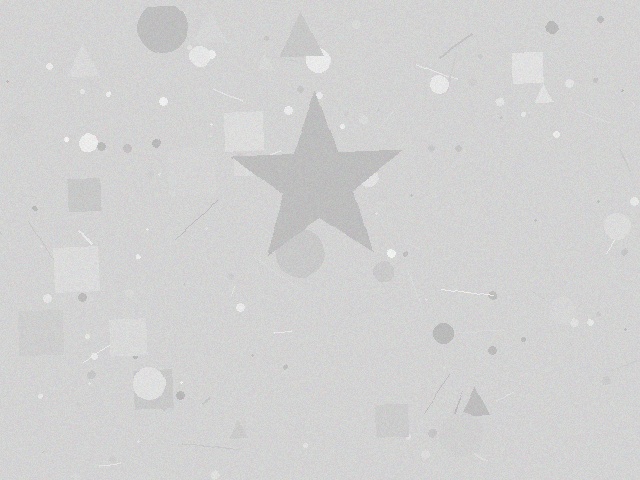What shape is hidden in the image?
A star is hidden in the image.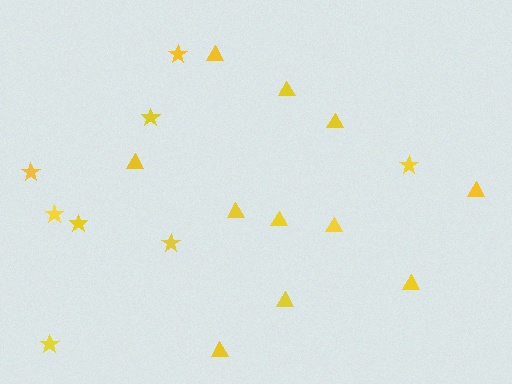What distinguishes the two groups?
There are 2 groups: one group of triangles (11) and one group of stars (8).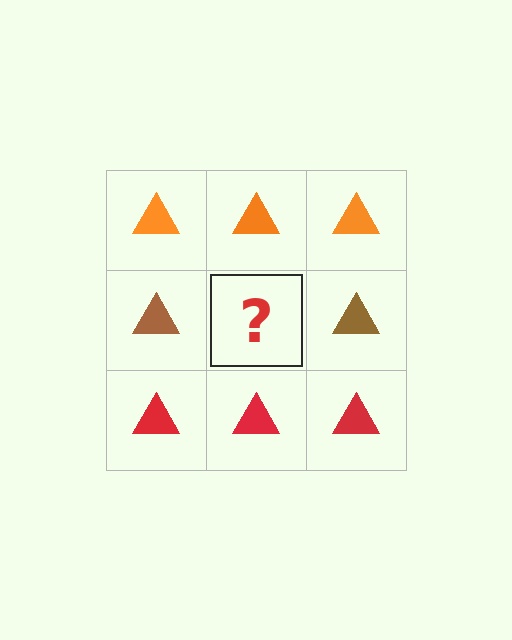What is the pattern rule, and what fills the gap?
The rule is that each row has a consistent color. The gap should be filled with a brown triangle.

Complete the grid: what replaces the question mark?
The question mark should be replaced with a brown triangle.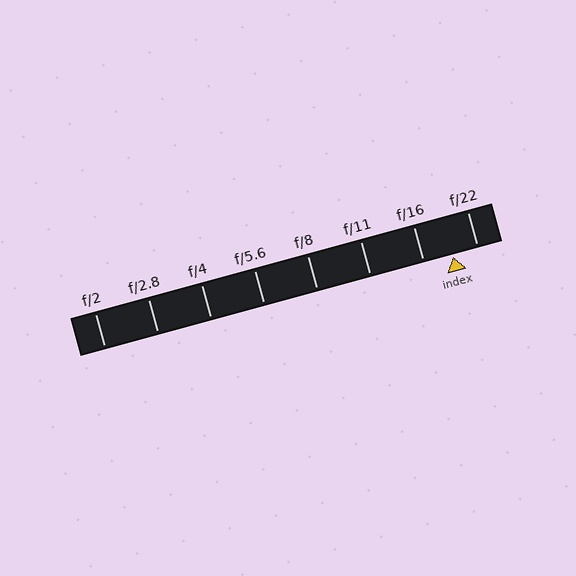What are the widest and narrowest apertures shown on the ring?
The widest aperture shown is f/2 and the narrowest is f/22.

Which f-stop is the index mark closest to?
The index mark is closest to f/22.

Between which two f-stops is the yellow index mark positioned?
The index mark is between f/16 and f/22.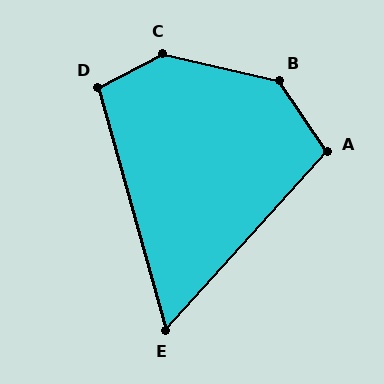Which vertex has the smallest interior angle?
E, at approximately 58 degrees.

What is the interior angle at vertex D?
Approximately 101 degrees (obtuse).